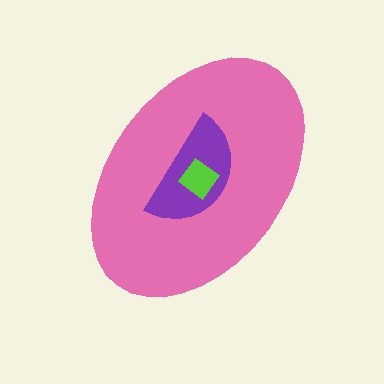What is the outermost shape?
The pink ellipse.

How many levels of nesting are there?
3.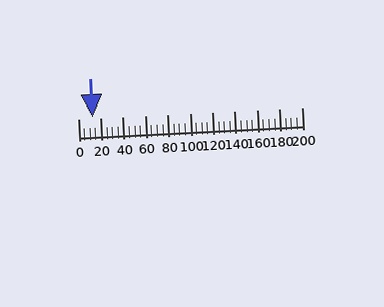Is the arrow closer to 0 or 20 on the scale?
The arrow is closer to 20.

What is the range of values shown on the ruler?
The ruler shows values from 0 to 200.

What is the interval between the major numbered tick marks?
The major tick marks are spaced 20 units apart.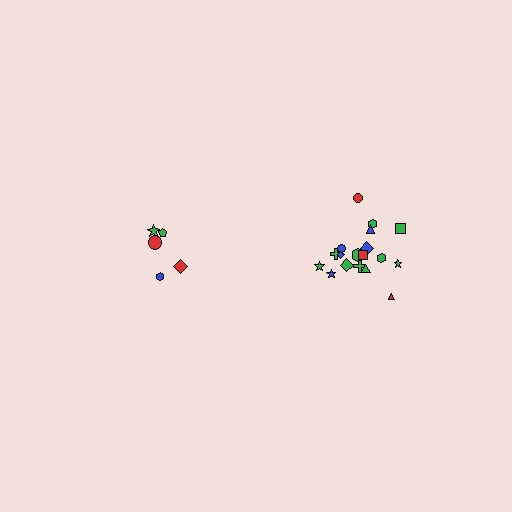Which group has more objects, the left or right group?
The right group.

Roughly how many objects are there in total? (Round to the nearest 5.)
Roughly 25 objects in total.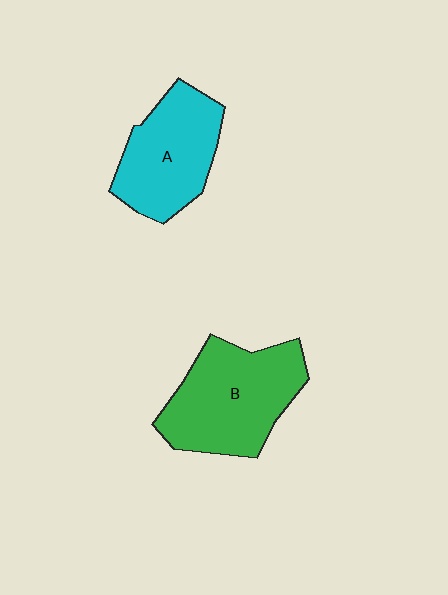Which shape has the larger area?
Shape B (green).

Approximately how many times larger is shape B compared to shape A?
Approximately 1.2 times.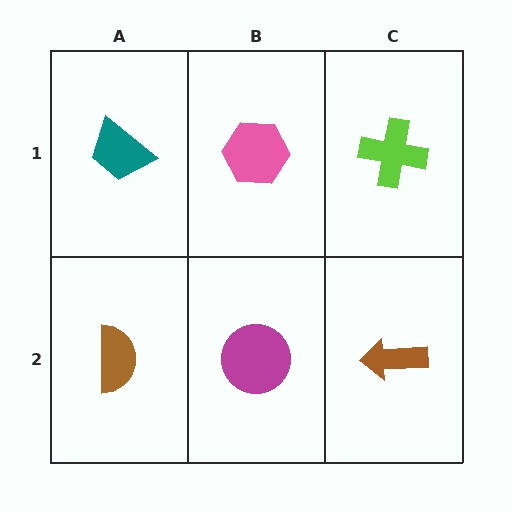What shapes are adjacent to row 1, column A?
A brown semicircle (row 2, column A), a pink hexagon (row 1, column B).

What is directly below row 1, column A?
A brown semicircle.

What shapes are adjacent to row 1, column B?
A magenta circle (row 2, column B), a teal trapezoid (row 1, column A), a lime cross (row 1, column C).